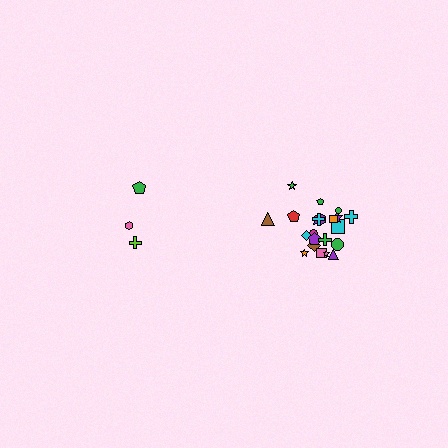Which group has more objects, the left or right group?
The right group.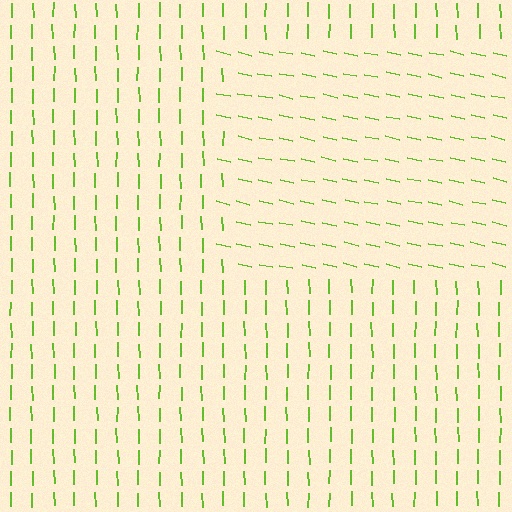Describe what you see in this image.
The image is filled with small lime line segments. A rectangle region in the image has lines oriented differently from the surrounding lines, creating a visible texture boundary.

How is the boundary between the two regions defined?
The boundary is defined purely by a change in line orientation (approximately 76 degrees difference). All lines are the same color and thickness.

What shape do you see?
I see a rectangle.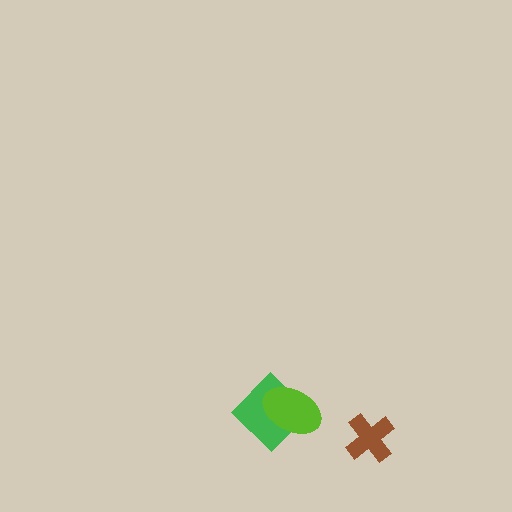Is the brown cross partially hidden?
No, no other shape covers it.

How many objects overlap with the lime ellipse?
1 object overlaps with the lime ellipse.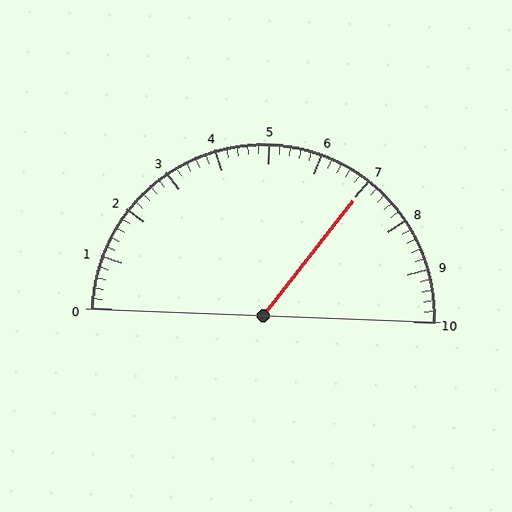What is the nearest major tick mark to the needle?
The nearest major tick mark is 7.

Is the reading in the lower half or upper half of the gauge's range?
The reading is in the upper half of the range (0 to 10).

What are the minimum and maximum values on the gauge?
The gauge ranges from 0 to 10.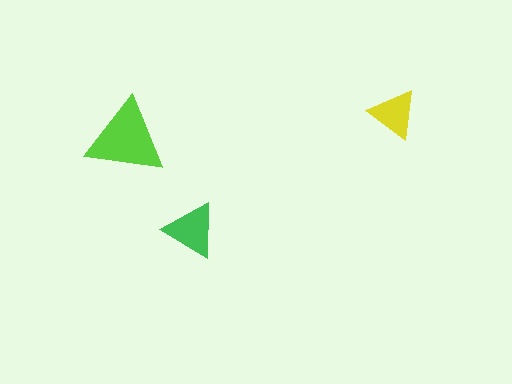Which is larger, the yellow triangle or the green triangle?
The green one.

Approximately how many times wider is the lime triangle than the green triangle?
About 1.5 times wider.